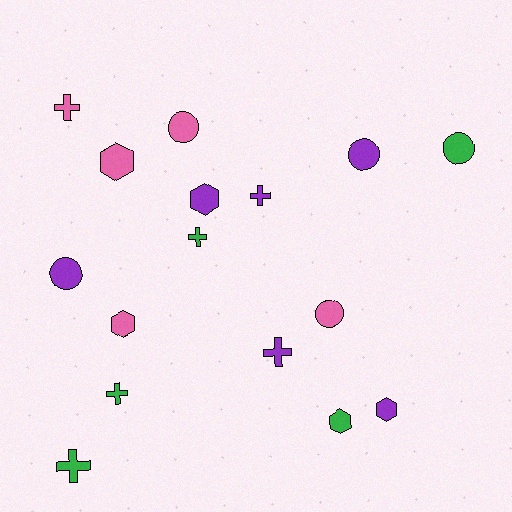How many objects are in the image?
There are 16 objects.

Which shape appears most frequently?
Cross, with 6 objects.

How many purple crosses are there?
There are 2 purple crosses.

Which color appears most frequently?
Purple, with 6 objects.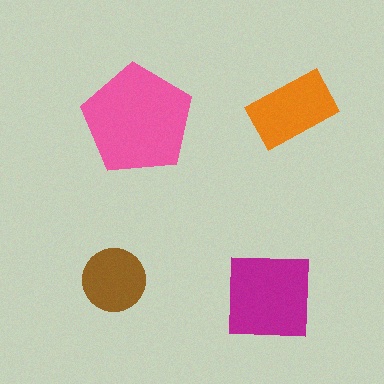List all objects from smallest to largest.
The brown circle, the orange rectangle, the magenta square, the pink pentagon.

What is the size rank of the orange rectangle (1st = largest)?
3rd.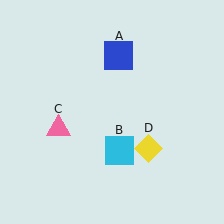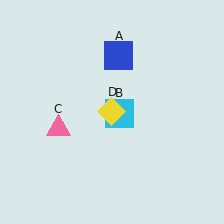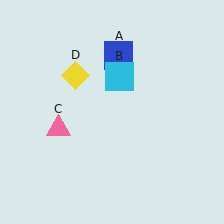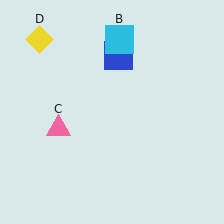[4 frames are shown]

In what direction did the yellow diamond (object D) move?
The yellow diamond (object D) moved up and to the left.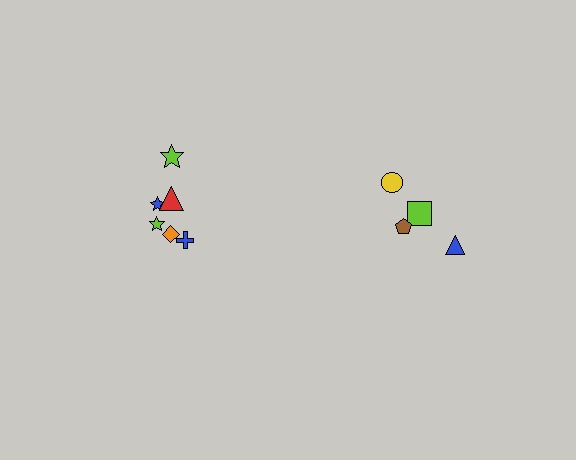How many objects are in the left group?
There are 6 objects.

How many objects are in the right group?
There are 4 objects.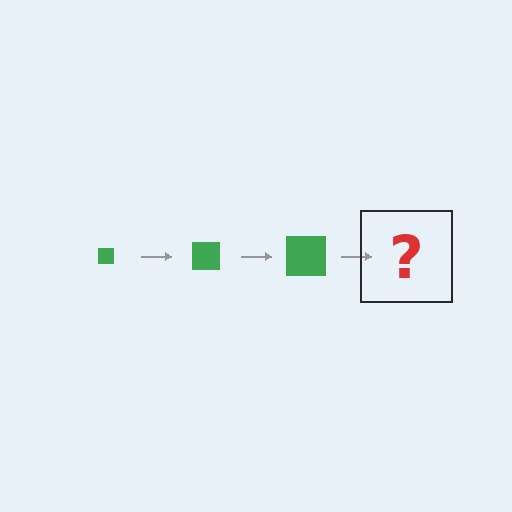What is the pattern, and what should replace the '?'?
The pattern is that the square gets progressively larger each step. The '?' should be a green square, larger than the previous one.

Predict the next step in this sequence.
The next step is a green square, larger than the previous one.